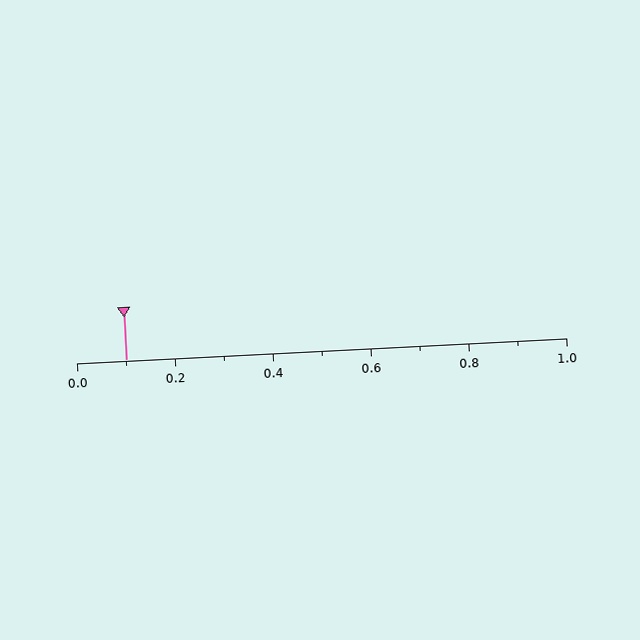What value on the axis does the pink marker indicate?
The marker indicates approximately 0.1.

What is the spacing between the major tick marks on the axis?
The major ticks are spaced 0.2 apart.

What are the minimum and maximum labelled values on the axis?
The axis runs from 0.0 to 1.0.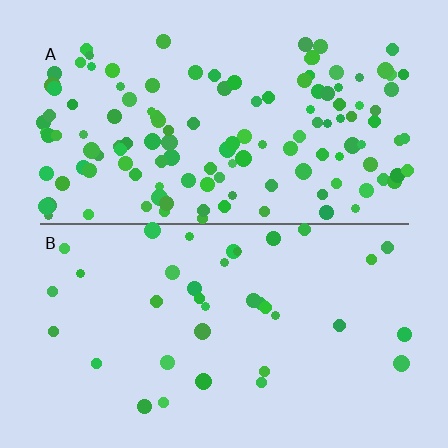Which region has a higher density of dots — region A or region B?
A (the top).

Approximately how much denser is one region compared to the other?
Approximately 3.5× — region A over region B.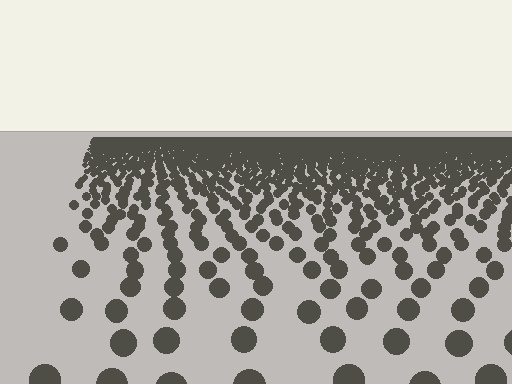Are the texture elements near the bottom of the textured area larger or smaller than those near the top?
Larger. Near the bottom, elements are closer to the viewer and appear at a bigger on-screen size.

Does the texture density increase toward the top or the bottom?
Density increases toward the top.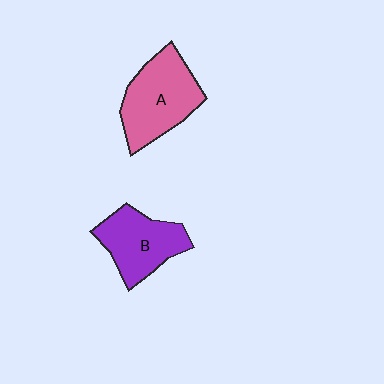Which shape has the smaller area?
Shape B (purple).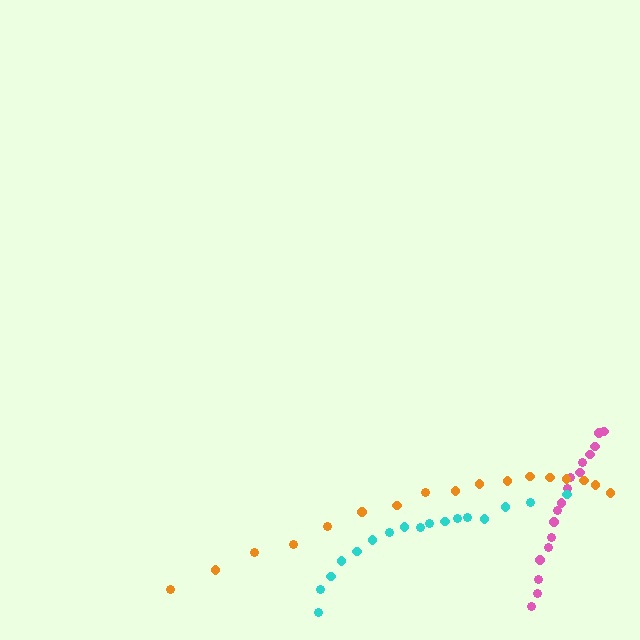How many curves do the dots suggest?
There are 3 distinct paths.